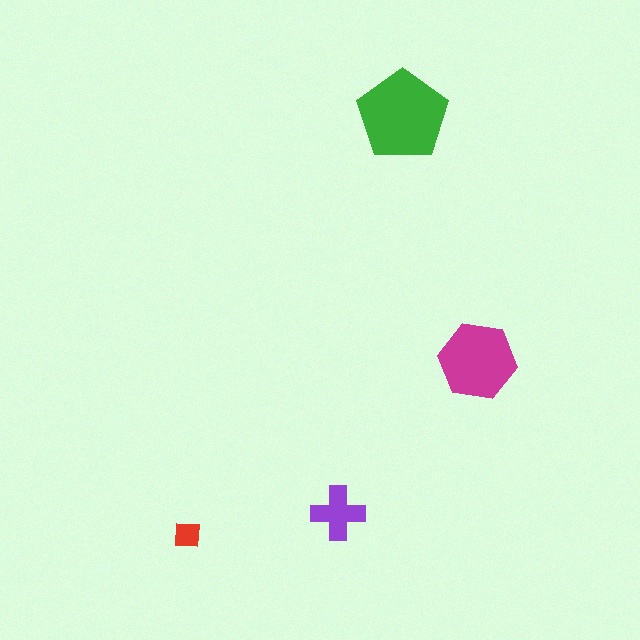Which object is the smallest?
The red square.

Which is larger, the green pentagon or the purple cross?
The green pentagon.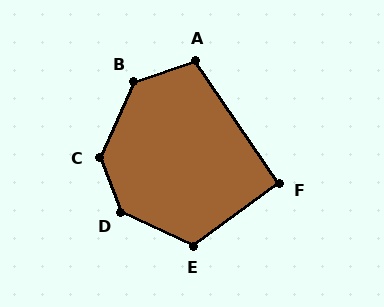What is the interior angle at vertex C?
Approximately 135 degrees (obtuse).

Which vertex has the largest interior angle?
D, at approximately 136 degrees.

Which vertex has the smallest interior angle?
F, at approximately 91 degrees.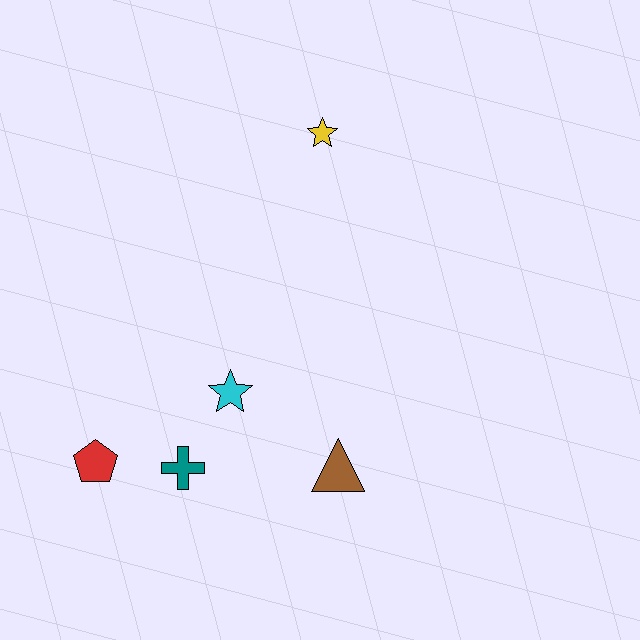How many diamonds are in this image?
There are no diamonds.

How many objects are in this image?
There are 5 objects.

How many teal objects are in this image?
There is 1 teal object.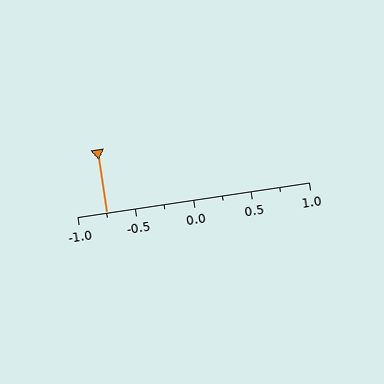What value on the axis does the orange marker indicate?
The marker indicates approximately -0.75.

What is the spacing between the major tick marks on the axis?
The major ticks are spaced 0.5 apart.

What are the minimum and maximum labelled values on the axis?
The axis runs from -1.0 to 1.0.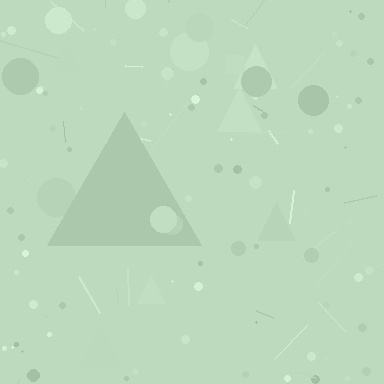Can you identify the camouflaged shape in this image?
The camouflaged shape is a triangle.